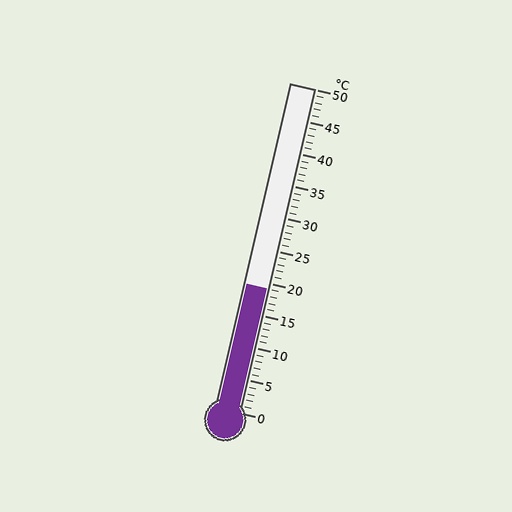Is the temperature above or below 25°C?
The temperature is below 25°C.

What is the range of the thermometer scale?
The thermometer scale ranges from 0°C to 50°C.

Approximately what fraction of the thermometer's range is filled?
The thermometer is filled to approximately 40% of its range.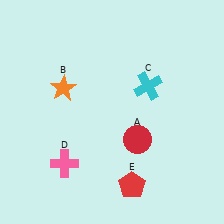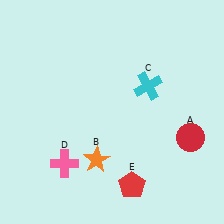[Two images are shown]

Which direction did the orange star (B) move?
The orange star (B) moved down.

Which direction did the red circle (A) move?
The red circle (A) moved right.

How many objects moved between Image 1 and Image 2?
2 objects moved between the two images.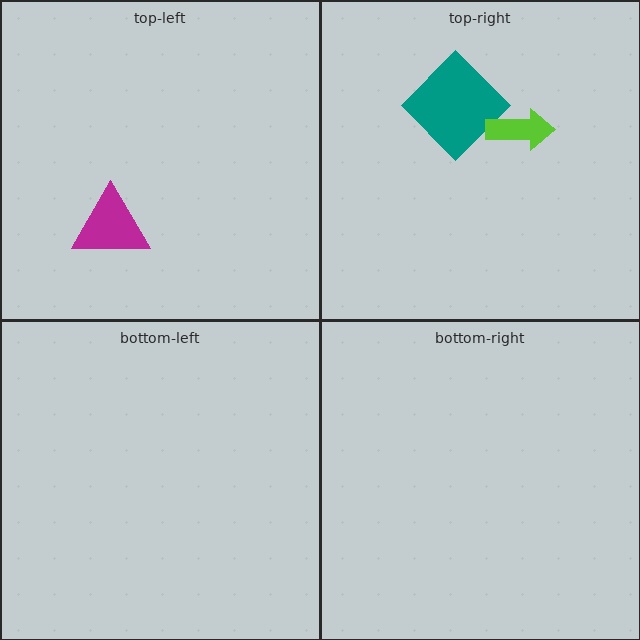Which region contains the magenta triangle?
The top-left region.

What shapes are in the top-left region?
The magenta triangle.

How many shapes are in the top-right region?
2.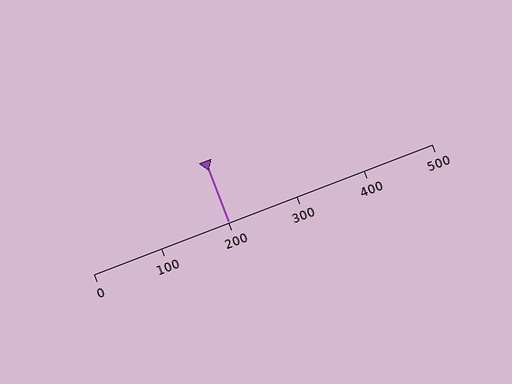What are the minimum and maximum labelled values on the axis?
The axis runs from 0 to 500.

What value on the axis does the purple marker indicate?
The marker indicates approximately 200.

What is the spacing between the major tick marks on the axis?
The major ticks are spaced 100 apart.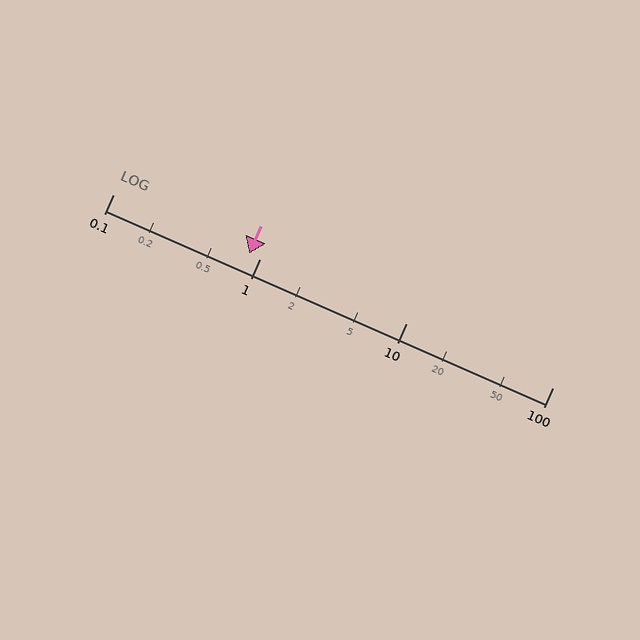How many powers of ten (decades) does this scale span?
The scale spans 3 decades, from 0.1 to 100.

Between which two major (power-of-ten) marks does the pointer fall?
The pointer is between 0.1 and 1.